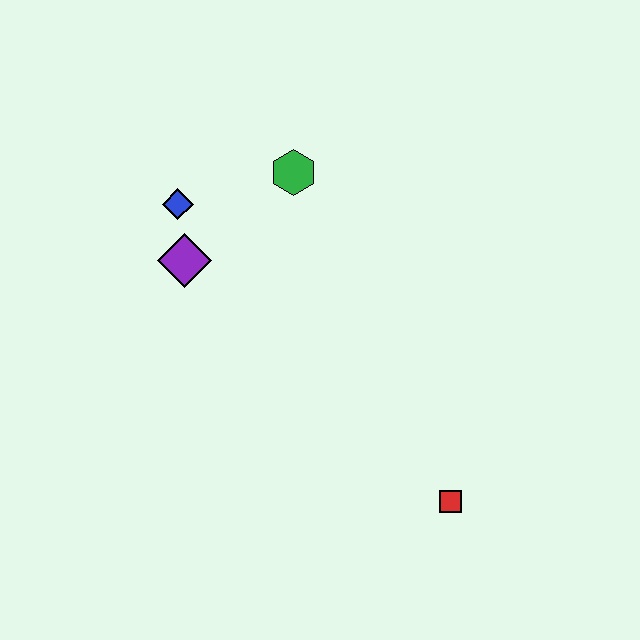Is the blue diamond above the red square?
Yes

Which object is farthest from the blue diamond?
The red square is farthest from the blue diamond.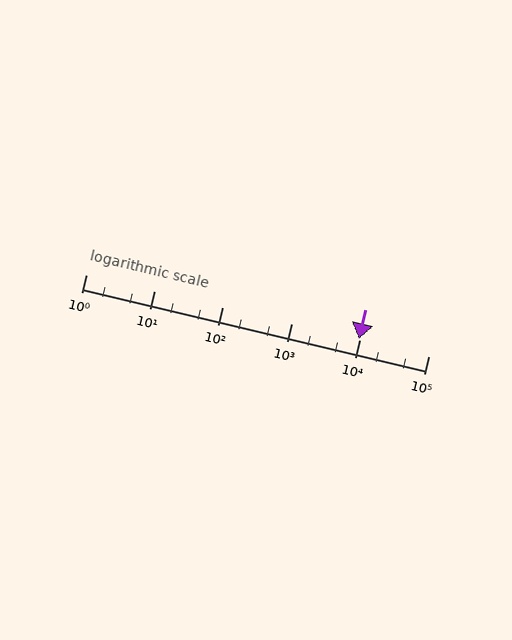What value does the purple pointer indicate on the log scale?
The pointer indicates approximately 9700.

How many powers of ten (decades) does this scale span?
The scale spans 5 decades, from 1 to 100000.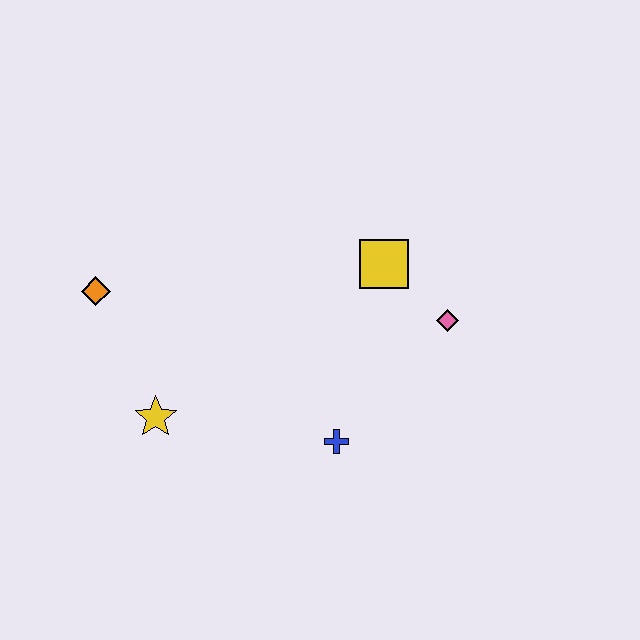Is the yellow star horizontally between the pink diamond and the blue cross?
No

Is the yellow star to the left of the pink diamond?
Yes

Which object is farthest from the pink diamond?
The orange diamond is farthest from the pink diamond.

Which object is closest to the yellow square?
The pink diamond is closest to the yellow square.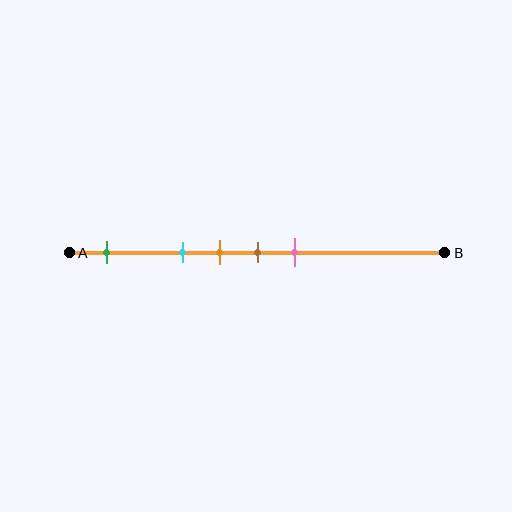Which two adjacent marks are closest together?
The orange and brown marks are the closest adjacent pair.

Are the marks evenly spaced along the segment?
No, the marks are not evenly spaced.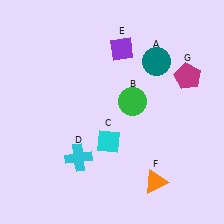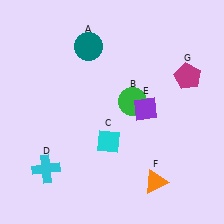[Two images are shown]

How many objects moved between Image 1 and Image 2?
3 objects moved between the two images.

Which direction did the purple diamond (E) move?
The purple diamond (E) moved down.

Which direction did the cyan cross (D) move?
The cyan cross (D) moved left.